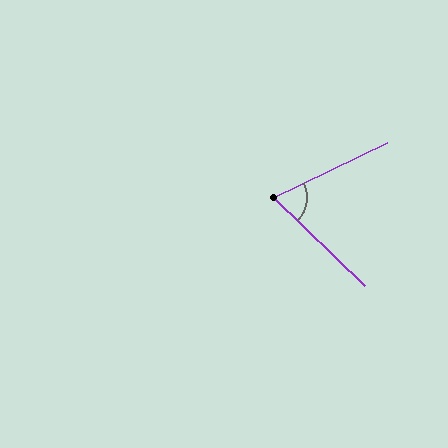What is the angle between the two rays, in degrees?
Approximately 70 degrees.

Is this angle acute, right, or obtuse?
It is acute.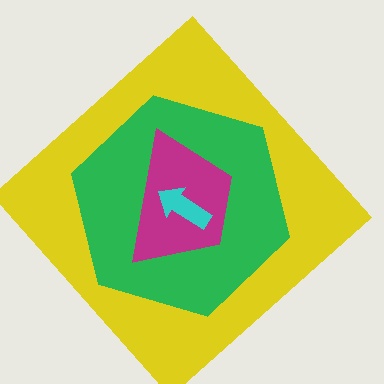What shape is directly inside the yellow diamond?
The green hexagon.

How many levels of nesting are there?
4.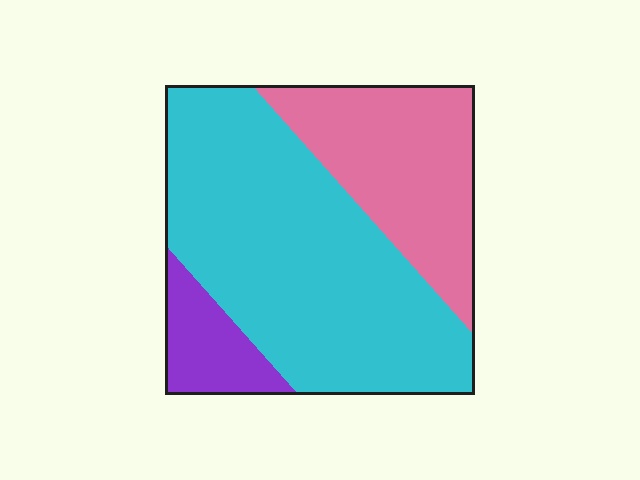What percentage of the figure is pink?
Pink covers about 30% of the figure.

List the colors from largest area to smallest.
From largest to smallest: cyan, pink, purple.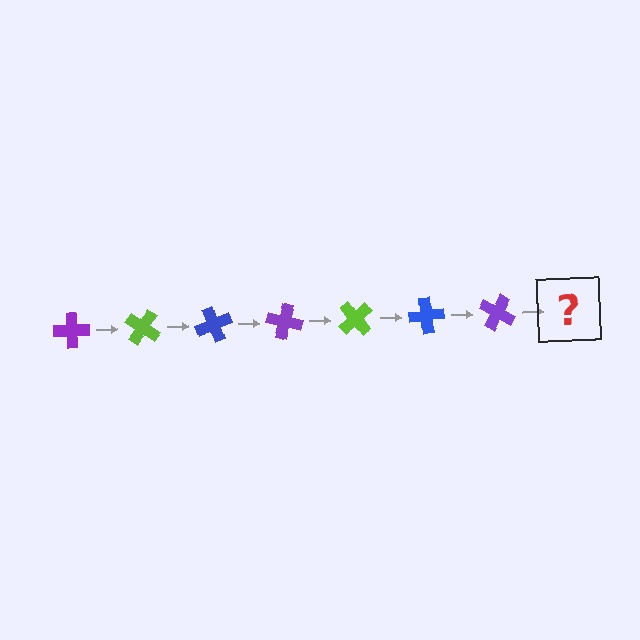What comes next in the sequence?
The next element should be a lime cross, rotated 245 degrees from the start.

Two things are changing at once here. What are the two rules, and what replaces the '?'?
The two rules are that it rotates 35 degrees each step and the color cycles through purple, lime, and blue. The '?' should be a lime cross, rotated 245 degrees from the start.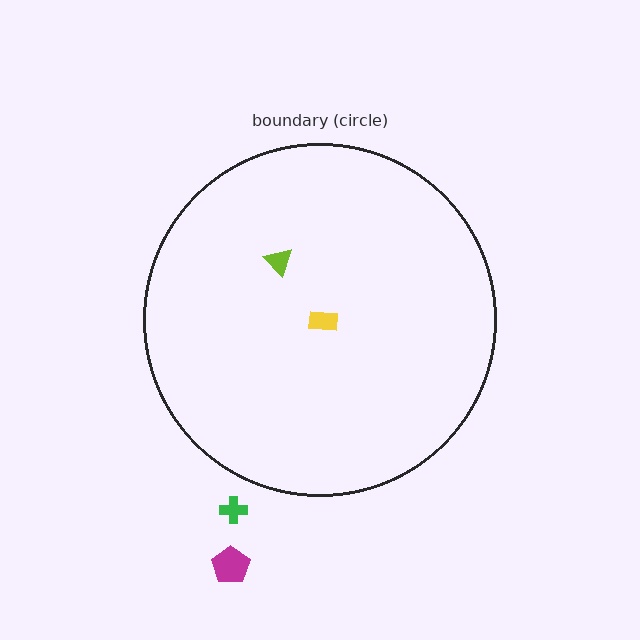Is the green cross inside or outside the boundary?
Outside.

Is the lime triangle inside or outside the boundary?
Inside.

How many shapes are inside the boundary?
2 inside, 2 outside.